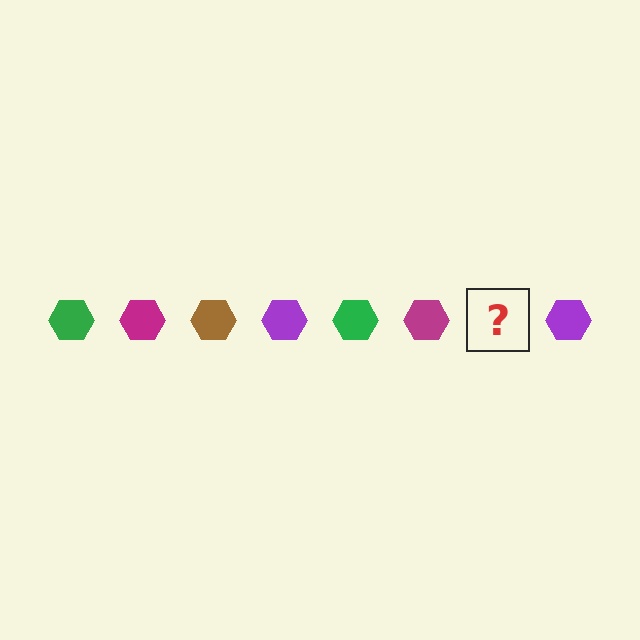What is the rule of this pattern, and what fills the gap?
The rule is that the pattern cycles through green, magenta, brown, purple hexagons. The gap should be filled with a brown hexagon.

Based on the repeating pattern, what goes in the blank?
The blank should be a brown hexagon.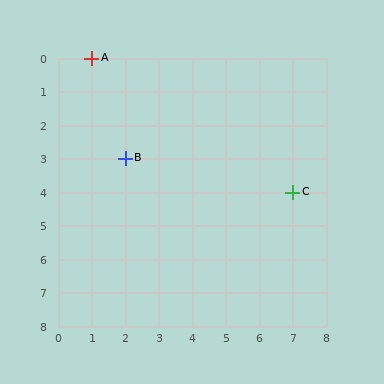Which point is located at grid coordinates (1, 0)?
Point A is at (1, 0).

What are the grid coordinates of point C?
Point C is at grid coordinates (7, 4).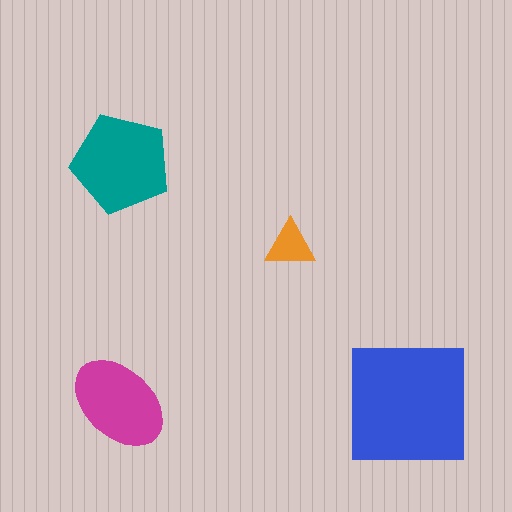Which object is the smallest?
The orange triangle.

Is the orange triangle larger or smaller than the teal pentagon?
Smaller.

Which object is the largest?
The blue square.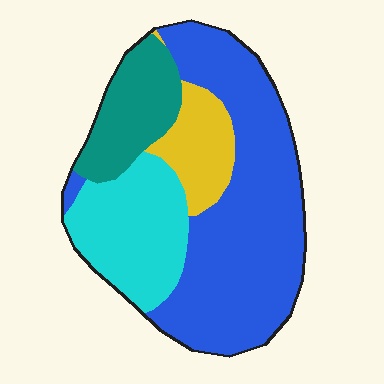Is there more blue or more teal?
Blue.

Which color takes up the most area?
Blue, at roughly 50%.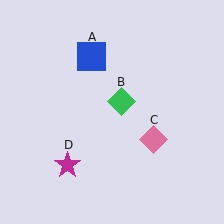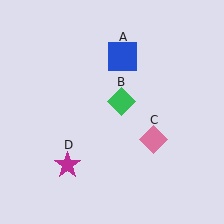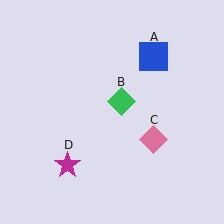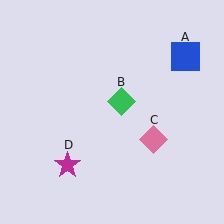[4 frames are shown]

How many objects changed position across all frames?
1 object changed position: blue square (object A).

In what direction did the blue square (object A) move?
The blue square (object A) moved right.